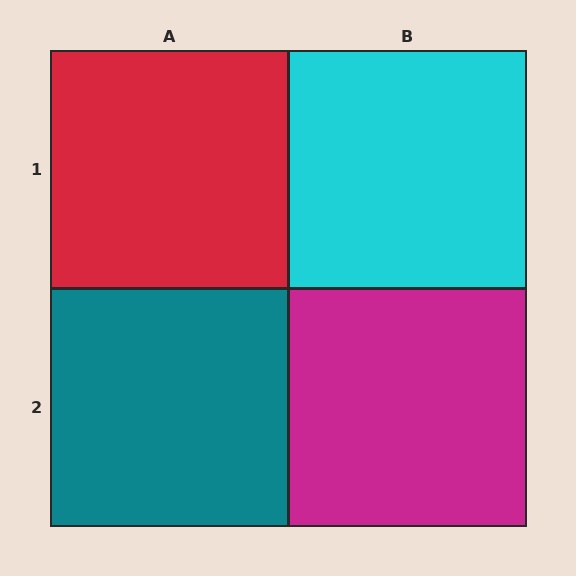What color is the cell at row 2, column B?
Magenta.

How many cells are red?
1 cell is red.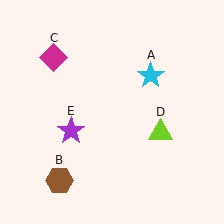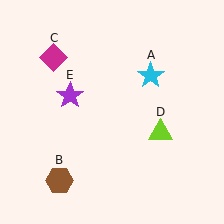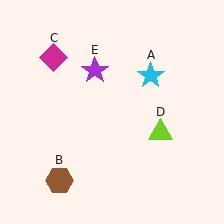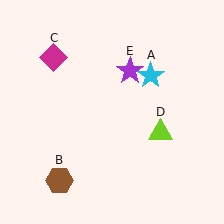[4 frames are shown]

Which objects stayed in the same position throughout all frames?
Cyan star (object A) and brown hexagon (object B) and magenta diamond (object C) and lime triangle (object D) remained stationary.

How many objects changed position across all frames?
1 object changed position: purple star (object E).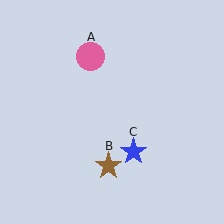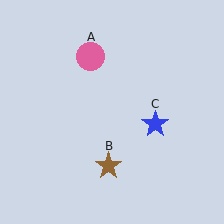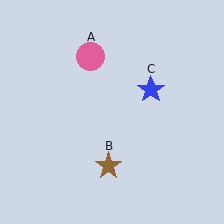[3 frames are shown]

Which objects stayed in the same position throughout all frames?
Pink circle (object A) and brown star (object B) remained stationary.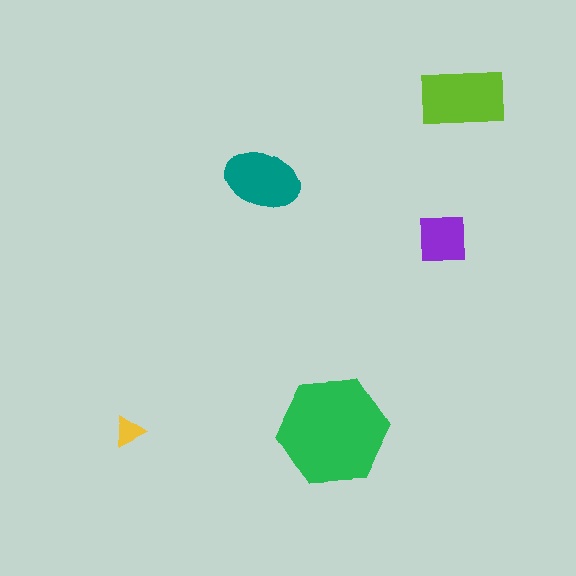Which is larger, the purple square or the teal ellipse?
The teal ellipse.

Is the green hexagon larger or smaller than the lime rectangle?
Larger.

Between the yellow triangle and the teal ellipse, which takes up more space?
The teal ellipse.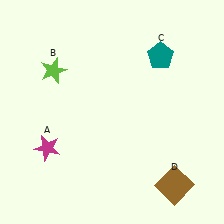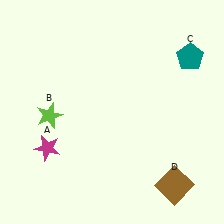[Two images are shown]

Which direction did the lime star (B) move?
The lime star (B) moved down.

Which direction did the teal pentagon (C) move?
The teal pentagon (C) moved right.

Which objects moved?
The objects that moved are: the lime star (B), the teal pentagon (C).